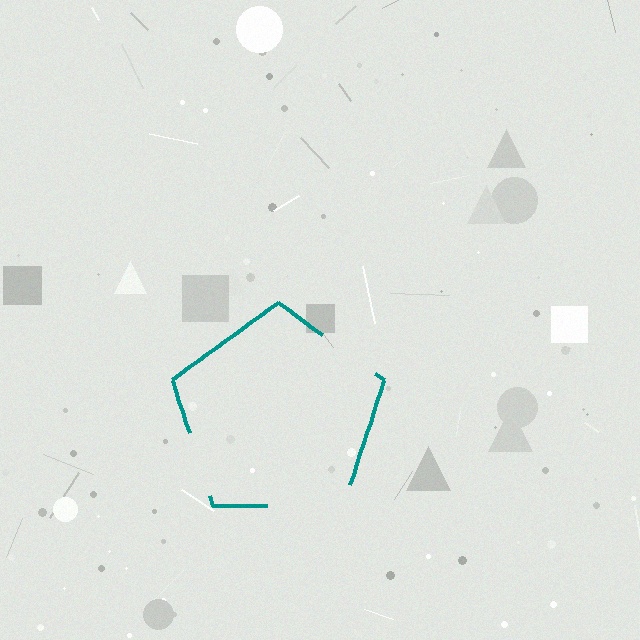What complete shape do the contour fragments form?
The contour fragments form a pentagon.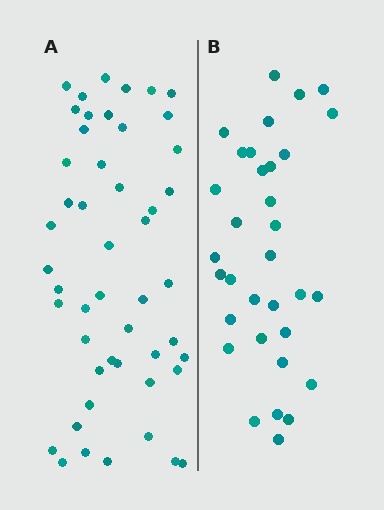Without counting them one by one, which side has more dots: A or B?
Region A (the left region) has more dots.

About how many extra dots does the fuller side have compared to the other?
Region A has approximately 15 more dots than region B.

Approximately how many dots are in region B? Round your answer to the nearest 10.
About 30 dots. (The exact count is 33, which rounds to 30.)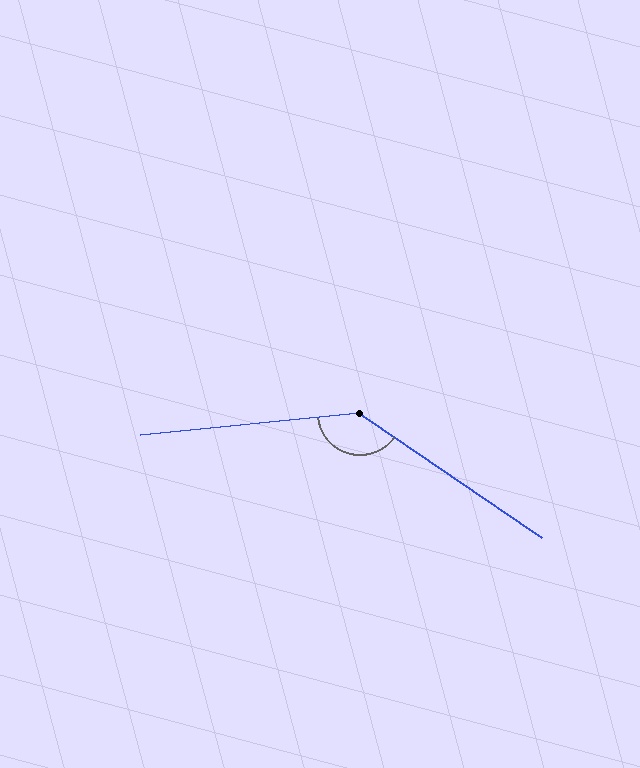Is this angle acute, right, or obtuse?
It is obtuse.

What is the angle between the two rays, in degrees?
Approximately 140 degrees.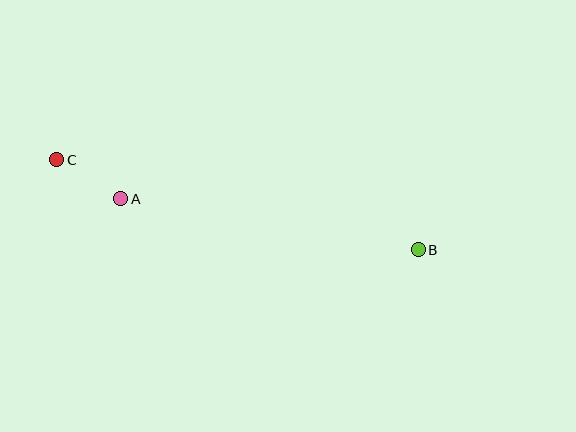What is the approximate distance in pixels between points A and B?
The distance between A and B is approximately 302 pixels.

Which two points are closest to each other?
Points A and C are closest to each other.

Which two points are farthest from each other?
Points B and C are farthest from each other.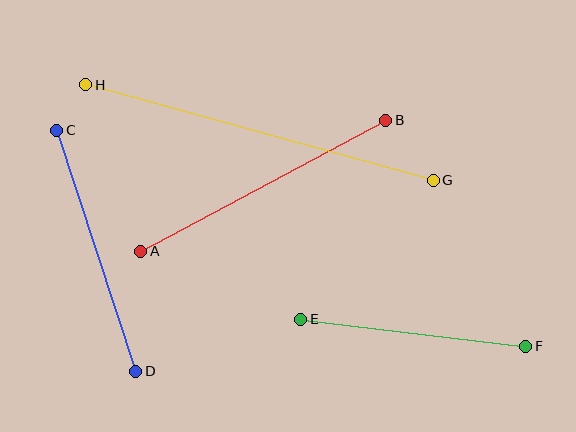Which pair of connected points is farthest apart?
Points G and H are farthest apart.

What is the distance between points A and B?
The distance is approximately 277 pixels.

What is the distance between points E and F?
The distance is approximately 226 pixels.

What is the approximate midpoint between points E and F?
The midpoint is at approximately (413, 333) pixels.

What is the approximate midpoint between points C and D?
The midpoint is at approximately (96, 251) pixels.